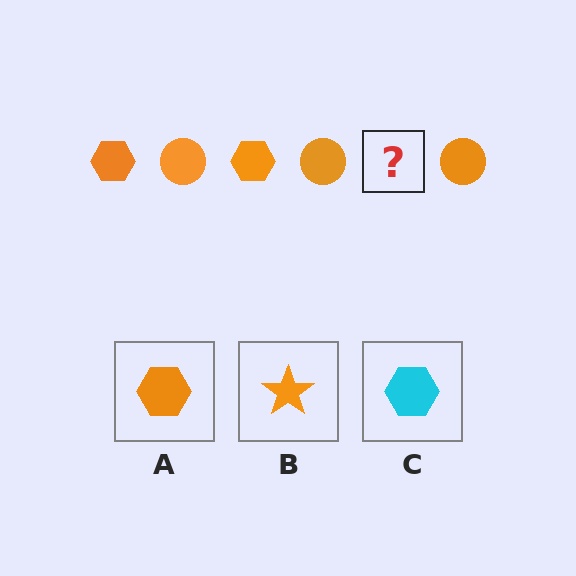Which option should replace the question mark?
Option A.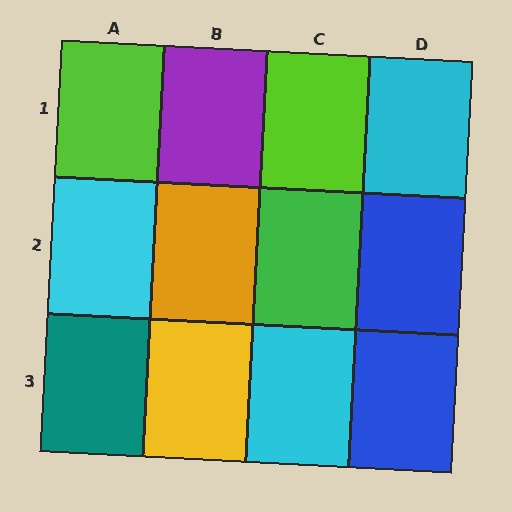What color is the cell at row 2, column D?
Blue.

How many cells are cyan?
3 cells are cyan.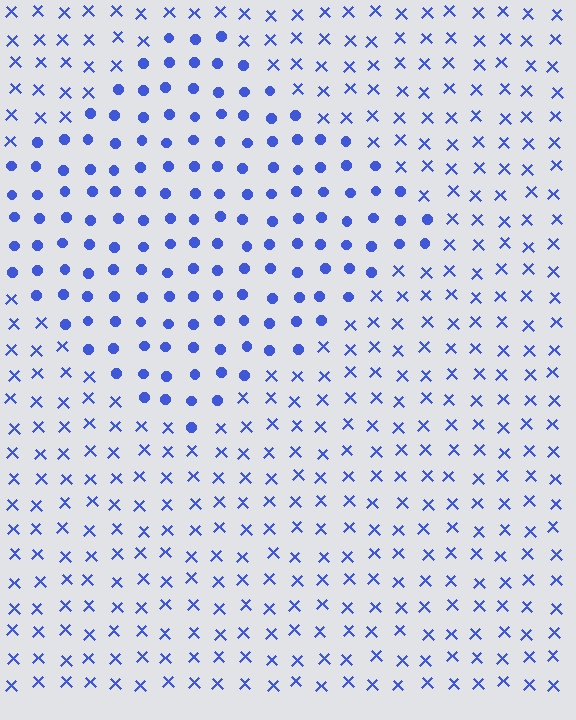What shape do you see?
I see a diamond.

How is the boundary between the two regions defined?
The boundary is defined by a change in element shape: circles inside vs. X marks outside. All elements share the same color and spacing.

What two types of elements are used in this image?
The image uses circles inside the diamond region and X marks outside it.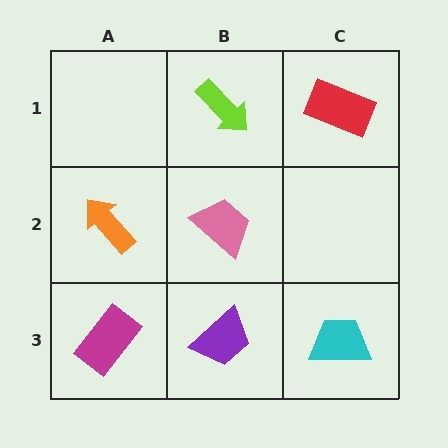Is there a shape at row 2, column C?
No, that cell is empty.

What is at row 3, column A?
A magenta rectangle.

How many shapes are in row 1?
2 shapes.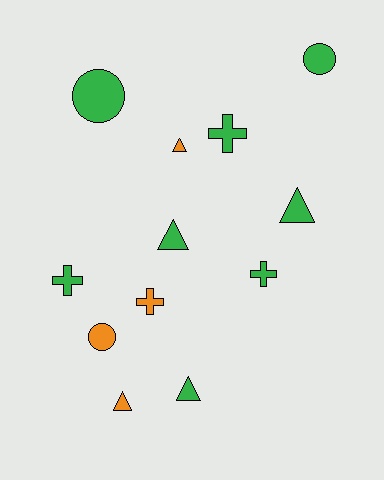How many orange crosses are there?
There is 1 orange cross.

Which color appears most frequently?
Green, with 8 objects.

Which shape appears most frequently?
Triangle, with 5 objects.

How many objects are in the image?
There are 12 objects.